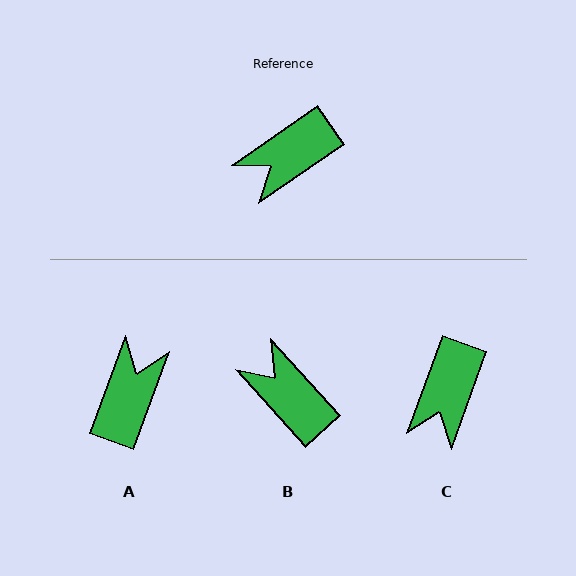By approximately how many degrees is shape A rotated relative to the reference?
Approximately 145 degrees clockwise.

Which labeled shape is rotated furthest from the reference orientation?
A, about 145 degrees away.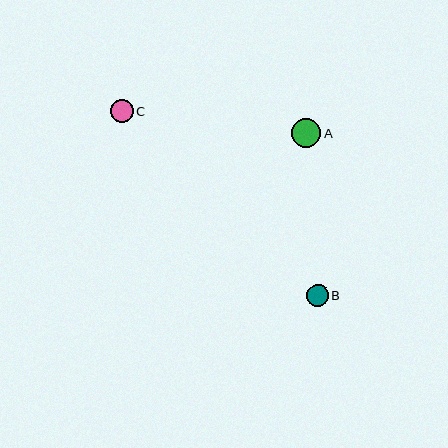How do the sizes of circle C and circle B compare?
Circle C and circle B are approximately the same size.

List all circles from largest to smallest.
From largest to smallest: A, C, B.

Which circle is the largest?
Circle A is the largest with a size of approximately 29 pixels.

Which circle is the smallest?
Circle B is the smallest with a size of approximately 22 pixels.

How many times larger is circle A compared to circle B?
Circle A is approximately 1.3 times the size of circle B.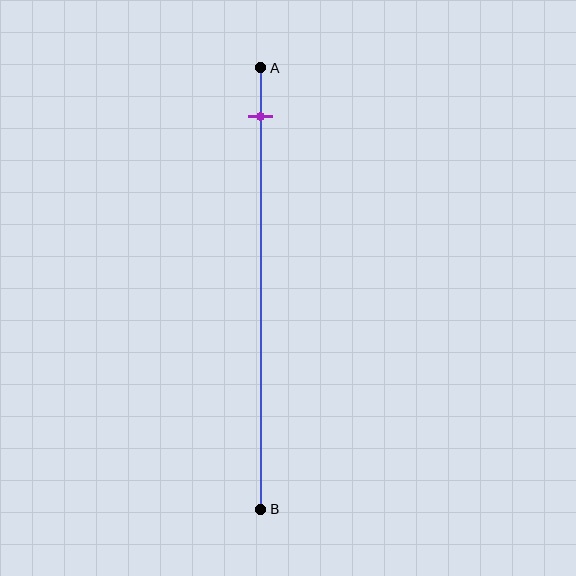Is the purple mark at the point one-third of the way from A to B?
No, the mark is at about 10% from A, not at the 33% one-third point.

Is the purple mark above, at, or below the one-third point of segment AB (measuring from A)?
The purple mark is above the one-third point of segment AB.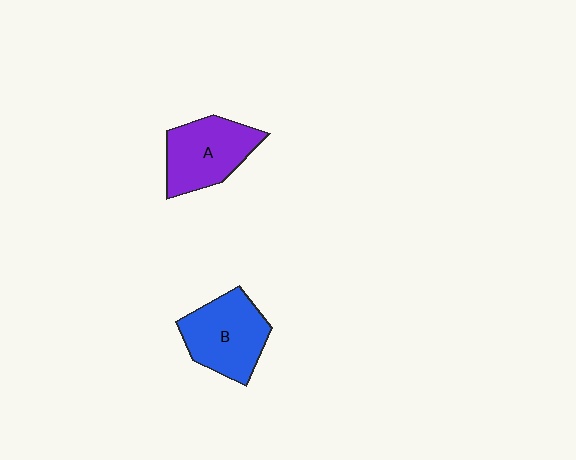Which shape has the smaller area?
Shape A (purple).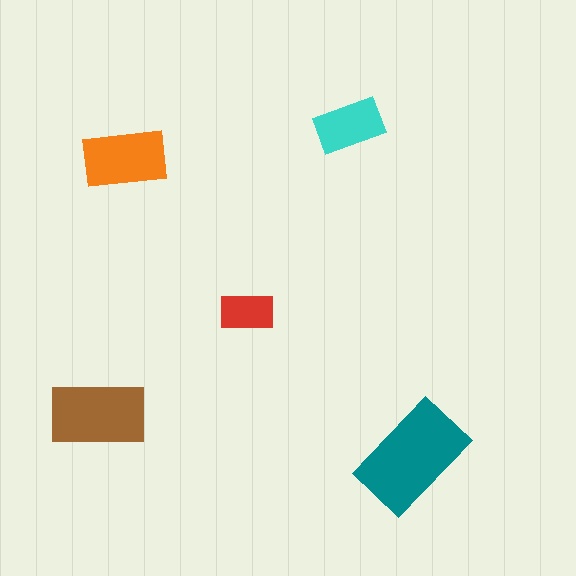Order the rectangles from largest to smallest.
the teal one, the brown one, the orange one, the cyan one, the red one.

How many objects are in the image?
There are 5 objects in the image.